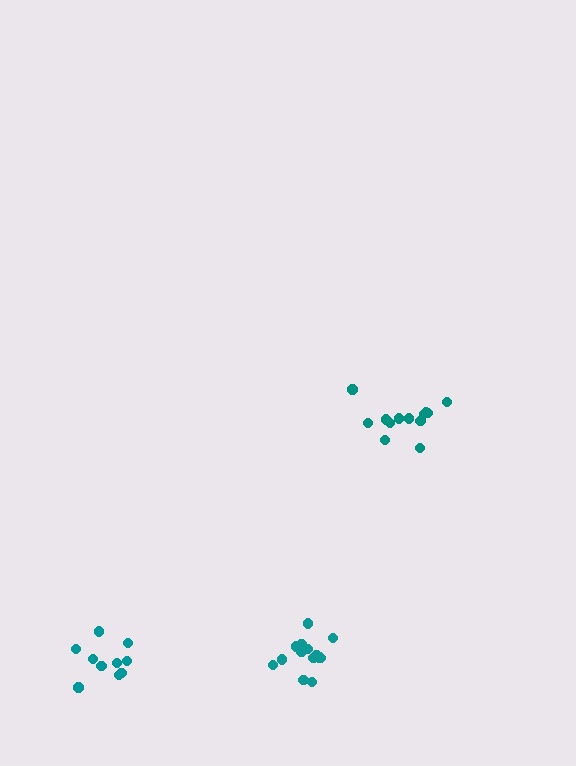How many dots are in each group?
Group 1: 14 dots, Group 2: 13 dots, Group 3: 10 dots (37 total).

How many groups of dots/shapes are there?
There are 3 groups.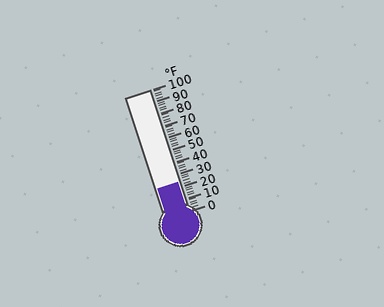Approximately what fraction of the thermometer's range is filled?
The thermometer is filled to approximately 25% of its range.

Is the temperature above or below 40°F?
The temperature is below 40°F.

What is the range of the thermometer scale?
The thermometer scale ranges from 0°F to 100°F.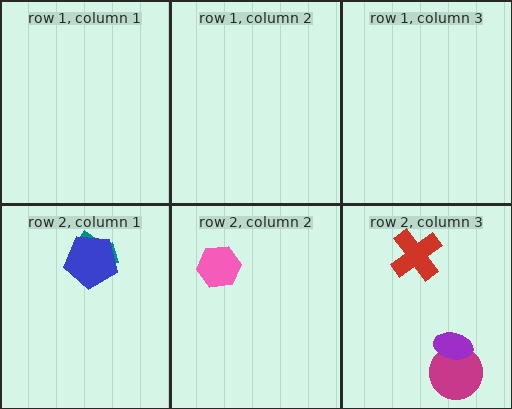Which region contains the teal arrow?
The row 2, column 1 region.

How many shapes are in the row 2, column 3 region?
3.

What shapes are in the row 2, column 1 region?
The teal arrow, the blue pentagon.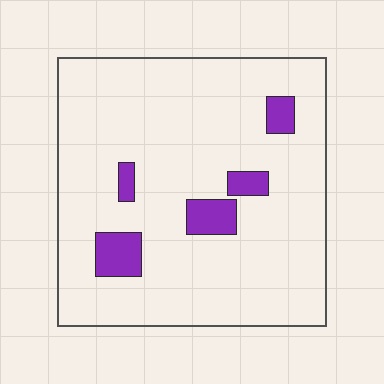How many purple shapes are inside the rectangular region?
5.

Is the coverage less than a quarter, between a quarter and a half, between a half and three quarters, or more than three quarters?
Less than a quarter.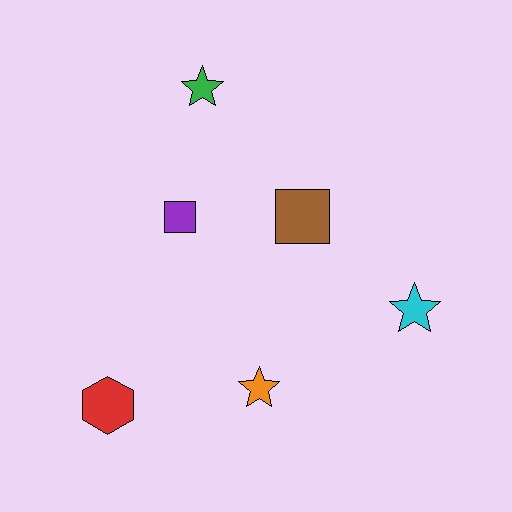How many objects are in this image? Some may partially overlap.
There are 6 objects.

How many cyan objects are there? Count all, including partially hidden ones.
There is 1 cyan object.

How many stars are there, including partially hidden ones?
There are 3 stars.